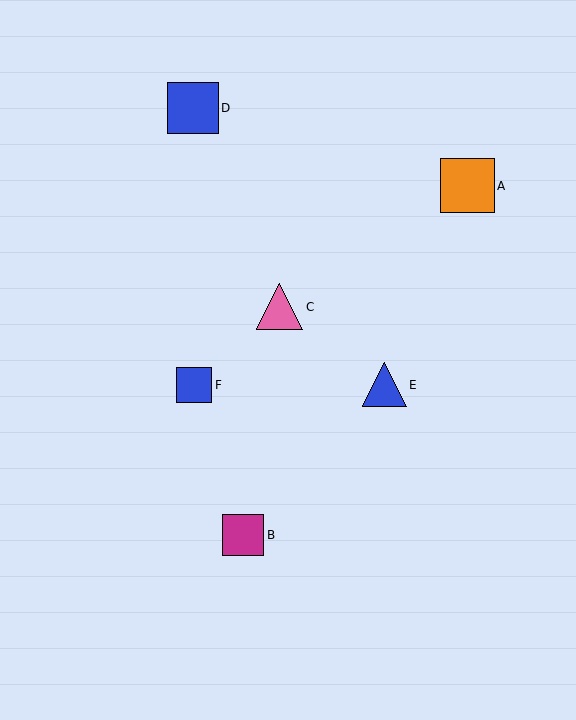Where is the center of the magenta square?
The center of the magenta square is at (243, 535).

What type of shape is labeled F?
Shape F is a blue square.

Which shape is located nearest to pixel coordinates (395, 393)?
The blue triangle (labeled E) at (384, 385) is nearest to that location.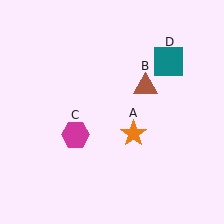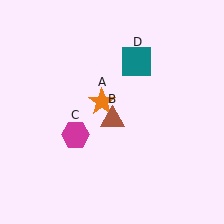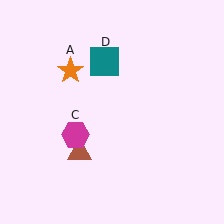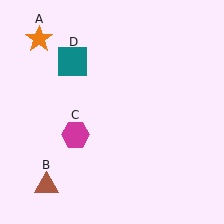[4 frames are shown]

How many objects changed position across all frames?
3 objects changed position: orange star (object A), brown triangle (object B), teal square (object D).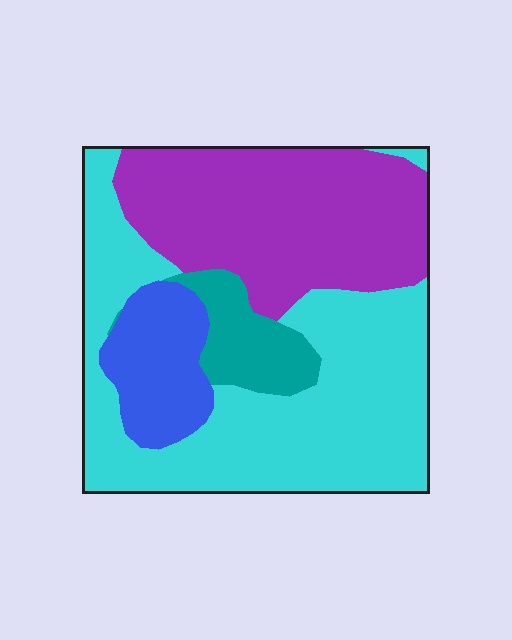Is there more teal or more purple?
Purple.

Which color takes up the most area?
Cyan, at roughly 45%.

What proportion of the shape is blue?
Blue takes up about one eighth (1/8) of the shape.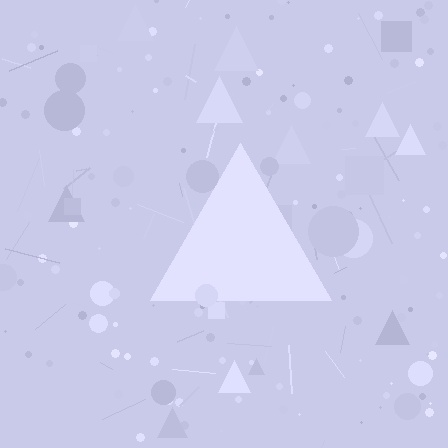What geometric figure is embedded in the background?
A triangle is embedded in the background.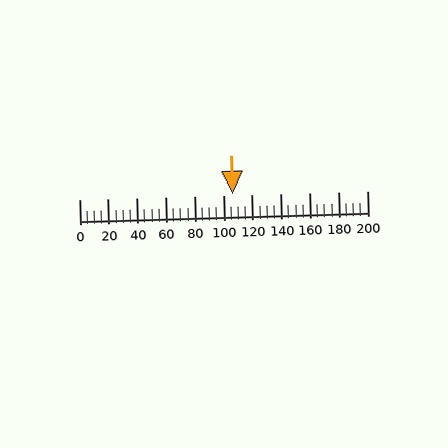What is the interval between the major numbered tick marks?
The major tick marks are spaced 20 units apart.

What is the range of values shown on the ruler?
The ruler shows values from 0 to 200.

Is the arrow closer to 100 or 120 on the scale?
The arrow is closer to 100.